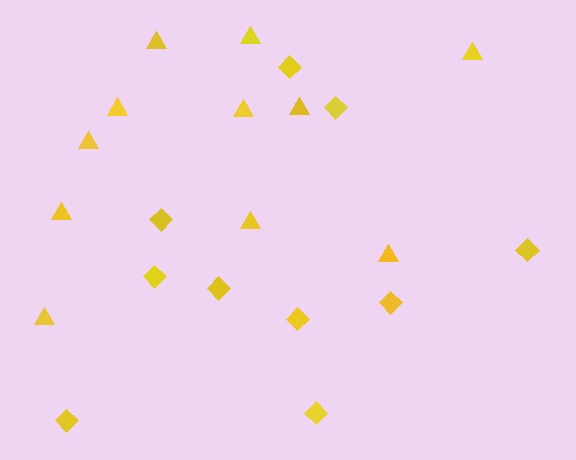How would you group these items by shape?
There are 2 groups: one group of diamonds (10) and one group of triangles (11).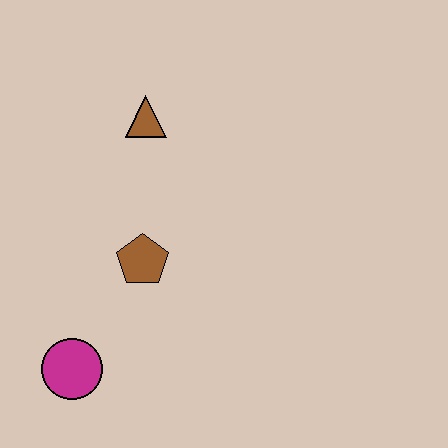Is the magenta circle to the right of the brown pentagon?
No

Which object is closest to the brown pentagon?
The magenta circle is closest to the brown pentagon.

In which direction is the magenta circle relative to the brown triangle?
The magenta circle is below the brown triangle.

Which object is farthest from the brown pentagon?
The brown triangle is farthest from the brown pentagon.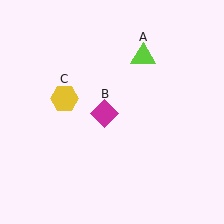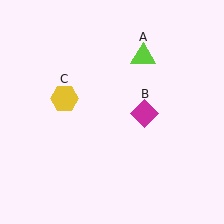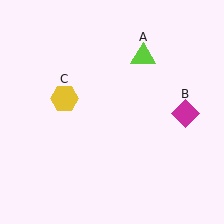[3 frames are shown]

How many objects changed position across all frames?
1 object changed position: magenta diamond (object B).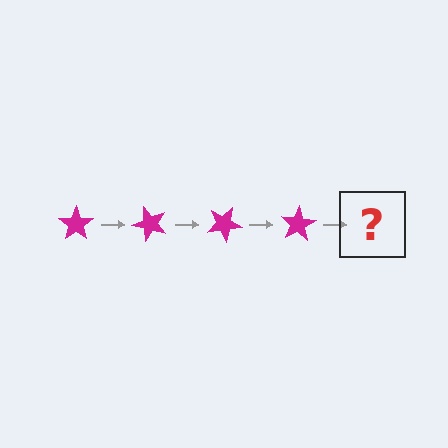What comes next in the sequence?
The next element should be a magenta star rotated 200 degrees.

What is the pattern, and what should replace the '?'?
The pattern is that the star rotates 50 degrees each step. The '?' should be a magenta star rotated 200 degrees.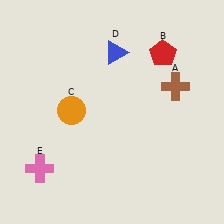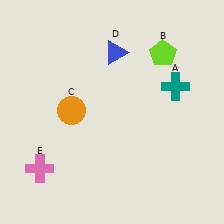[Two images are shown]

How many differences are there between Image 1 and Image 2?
There are 2 differences between the two images.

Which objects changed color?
A changed from brown to teal. B changed from red to lime.